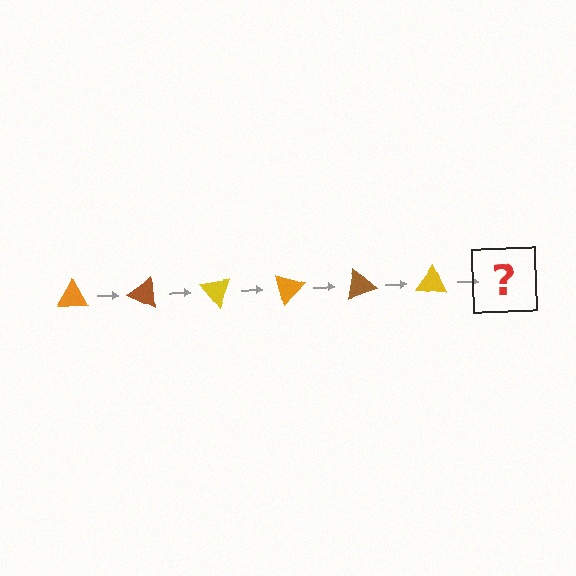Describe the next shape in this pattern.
It should be an orange triangle, rotated 150 degrees from the start.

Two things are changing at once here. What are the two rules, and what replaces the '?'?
The two rules are that it rotates 25 degrees each step and the color cycles through orange, brown, and yellow. The '?' should be an orange triangle, rotated 150 degrees from the start.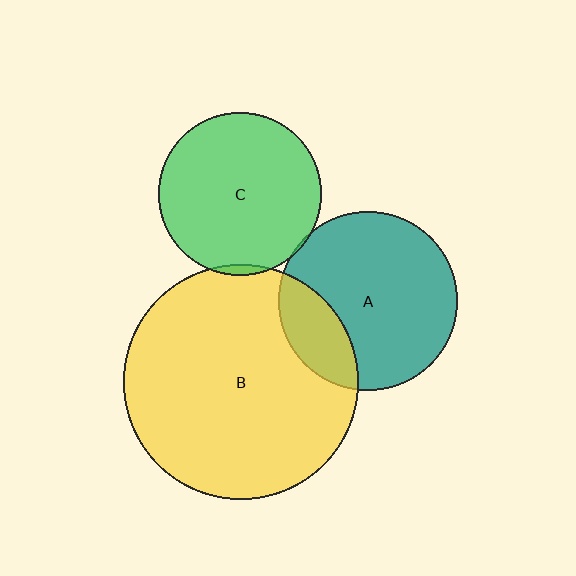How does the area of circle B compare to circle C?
Approximately 2.1 times.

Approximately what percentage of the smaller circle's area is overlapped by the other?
Approximately 5%.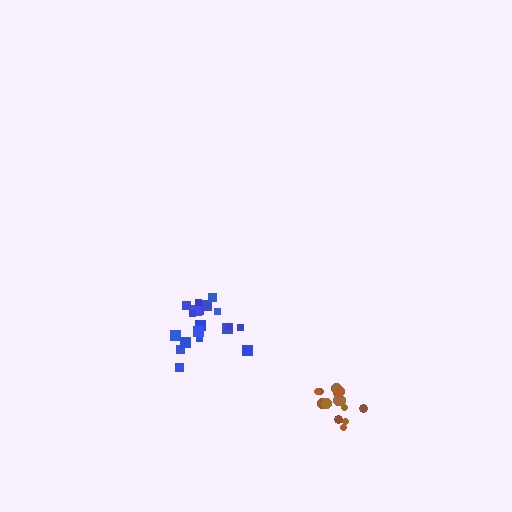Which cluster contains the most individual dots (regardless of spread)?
Blue (19).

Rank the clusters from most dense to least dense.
blue, brown.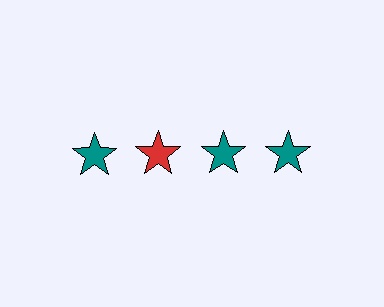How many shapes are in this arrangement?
There are 4 shapes arranged in a grid pattern.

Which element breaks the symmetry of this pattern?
The red star in the top row, second from left column breaks the symmetry. All other shapes are teal stars.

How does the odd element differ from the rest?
It has a different color: red instead of teal.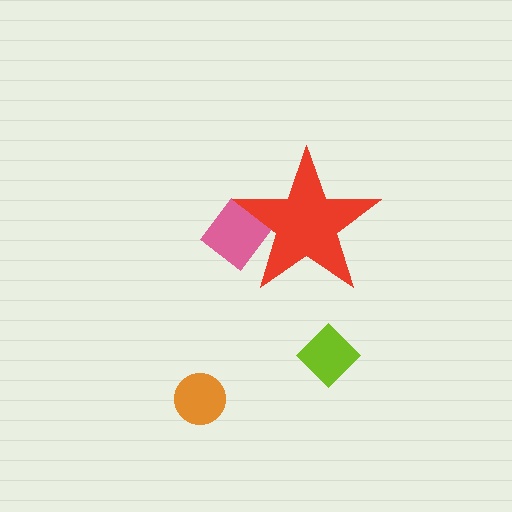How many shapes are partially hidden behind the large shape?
1 shape is partially hidden.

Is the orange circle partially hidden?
No, the orange circle is fully visible.